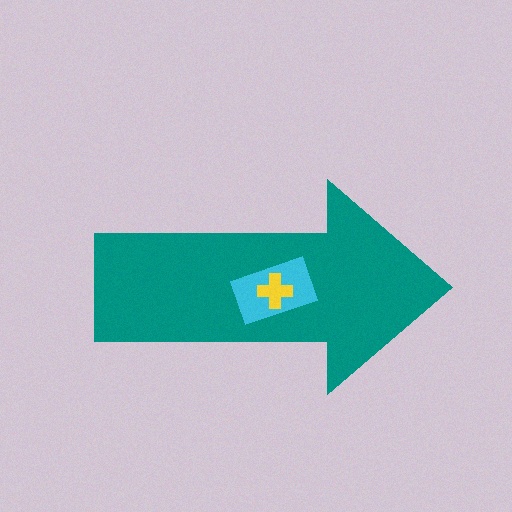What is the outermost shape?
The teal arrow.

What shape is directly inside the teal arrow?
The cyan rectangle.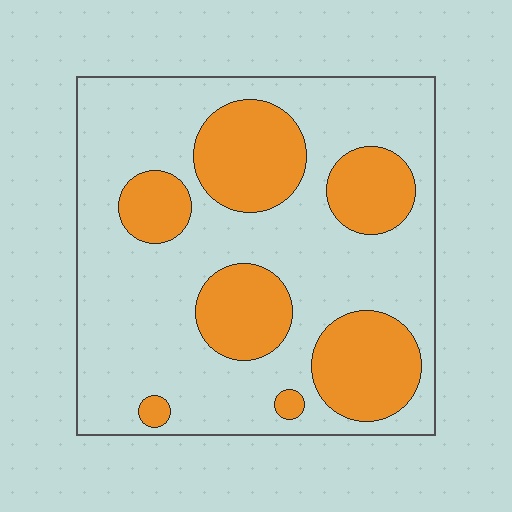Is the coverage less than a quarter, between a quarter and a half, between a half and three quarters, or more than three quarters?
Between a quarter and a half.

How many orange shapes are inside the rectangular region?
7.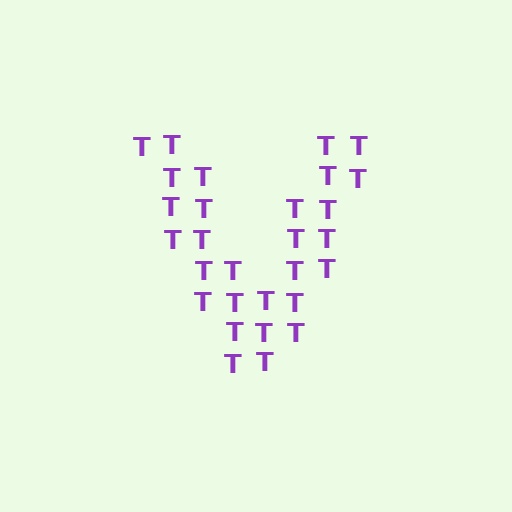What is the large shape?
The large shape is the letter V.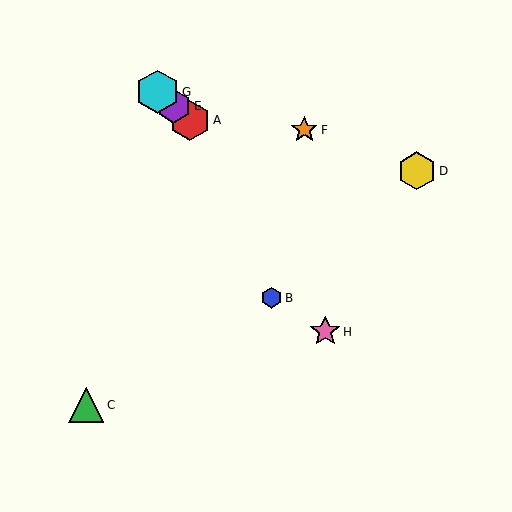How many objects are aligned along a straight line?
3 objects (A, E, G) are aligned along a straight line.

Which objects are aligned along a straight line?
Objects A, E, G are aligned along a straight line.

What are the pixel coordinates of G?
Object G is at (157, 92).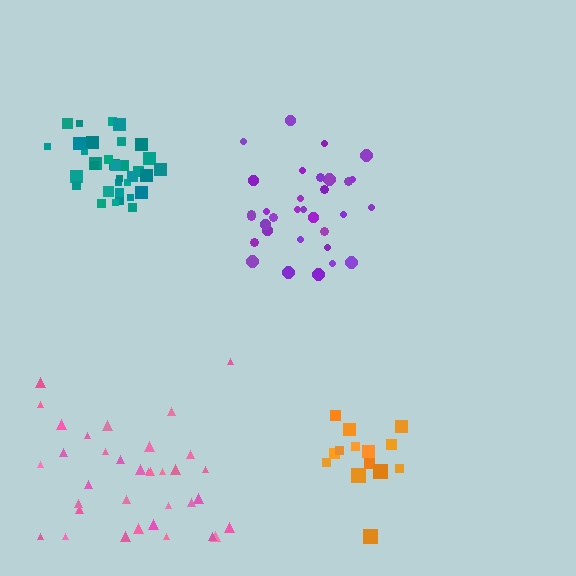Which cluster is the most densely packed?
Teal.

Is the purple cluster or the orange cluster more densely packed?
Purple.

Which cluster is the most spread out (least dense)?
Pink.